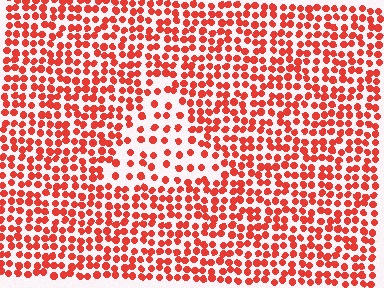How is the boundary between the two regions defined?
The boundary is defined by a change in element density (approximately 2.0x ratio). All elements are the same color, size, and shape.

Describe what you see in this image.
The image contains small red elements arranged at two different densities. A triangle-shaped region is visible where the elements are less densely packed than the surrounding area.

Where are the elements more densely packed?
The elements are more densely packed outside the triangle boundary.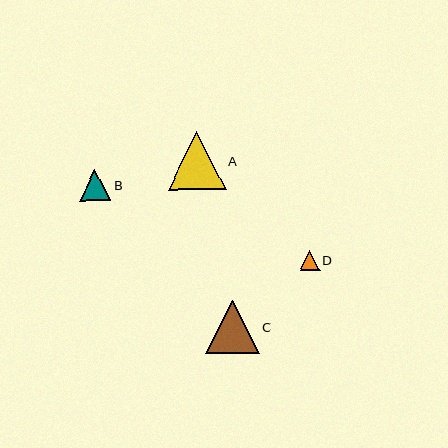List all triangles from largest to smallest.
From largest to smallest: A, C, B, D.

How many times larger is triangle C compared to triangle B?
Triangle C is approximately 1.7 times the size of triangle B.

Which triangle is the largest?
Triangle A is the largest with a size of approximately 58 pixels.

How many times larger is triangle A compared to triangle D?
Triangle A is approximately 3.0 times the size of triangle D.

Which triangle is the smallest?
Triangle D is the smallest with a size of approximately 20 pixels.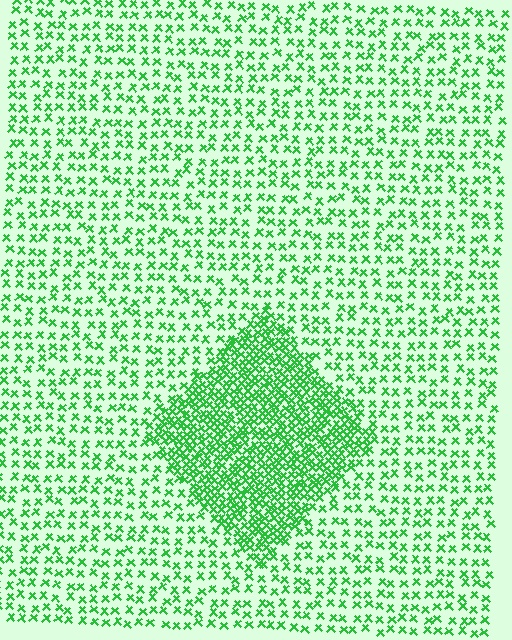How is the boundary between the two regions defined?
The boundary is defined by a change in element density (approximately 2.6x ratio). All elements are the same color, size, and shape.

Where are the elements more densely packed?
The elements are more densely packed inside the diamond boundary.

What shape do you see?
I see a diamond.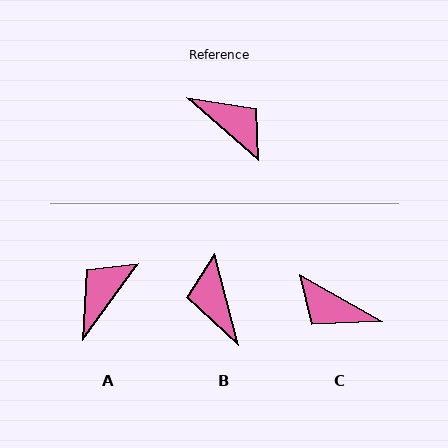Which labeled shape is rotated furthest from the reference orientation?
C, about 168 degrees away.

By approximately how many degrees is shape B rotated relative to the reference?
Approximately 147 degrees counter-clockwise.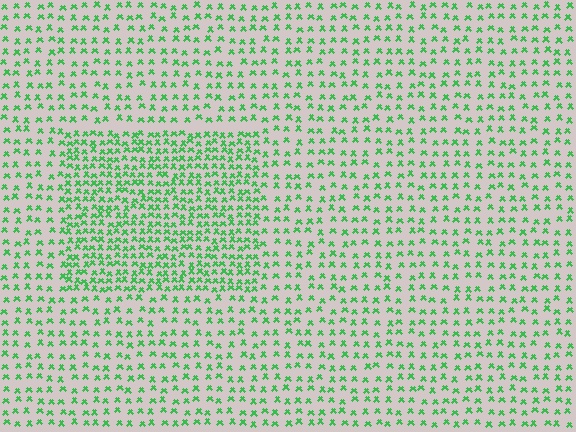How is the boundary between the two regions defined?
The boundary is defined by a change in element density (approximately 1.9x ratio). All elements are the same color, size, and shape.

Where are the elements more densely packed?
The elements are more densely packed inside the rectangle boundary.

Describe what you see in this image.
The image contains small green elements arranged at two different densities. A rectangle-shaped region is visible where the elements are more densely packed than the surrounding area.